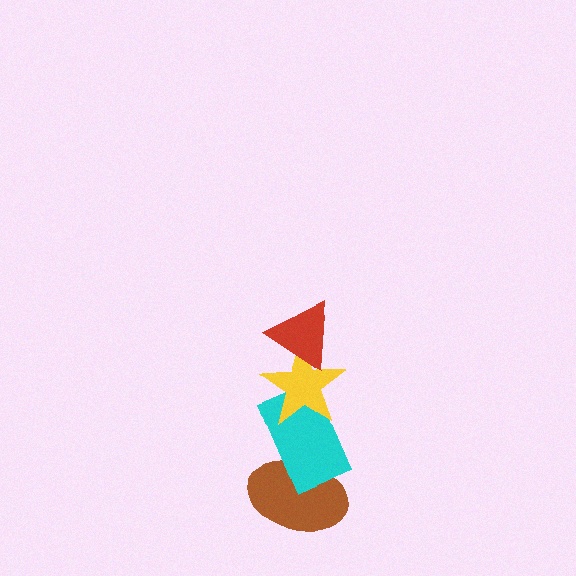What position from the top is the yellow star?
The yellow star is 2nd from the top.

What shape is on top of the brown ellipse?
The cyan rectangle is on top of the brown ellipse.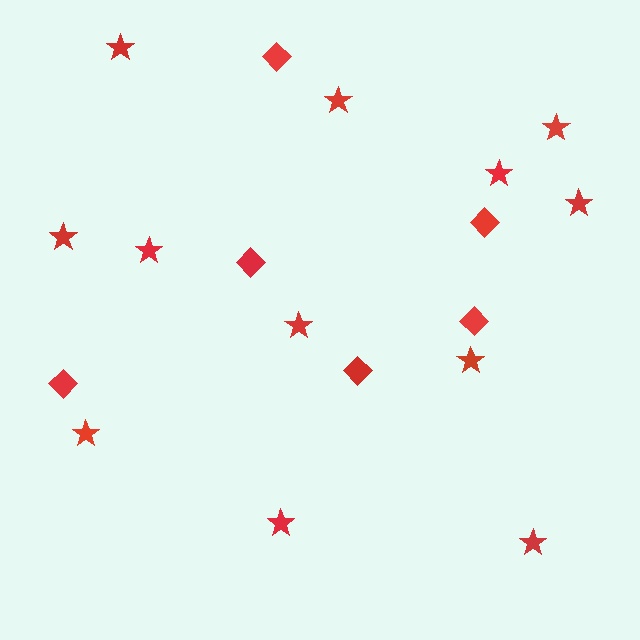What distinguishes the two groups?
There are 2 groups: one group of stars (12) and one group of diamonds (6).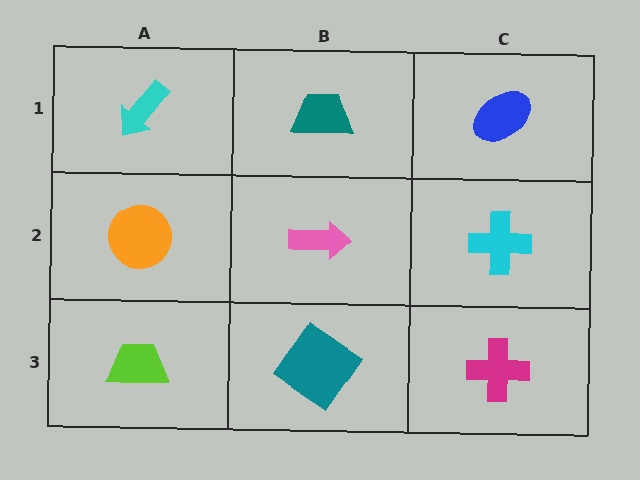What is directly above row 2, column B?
A teal trapezoid.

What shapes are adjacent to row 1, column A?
An orange circle (row 2, column A), a teal trapezoid (row 1, column B).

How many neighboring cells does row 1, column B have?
3.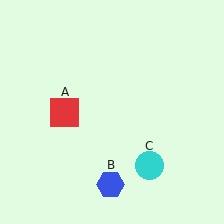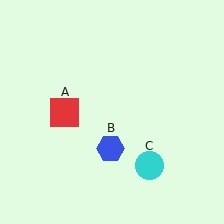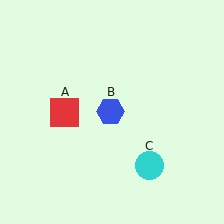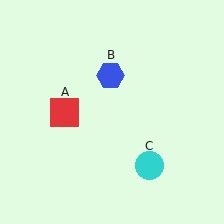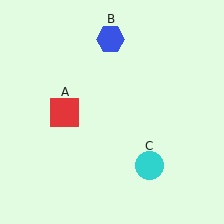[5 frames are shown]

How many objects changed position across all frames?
1 object changed position: blue hexagon (object B).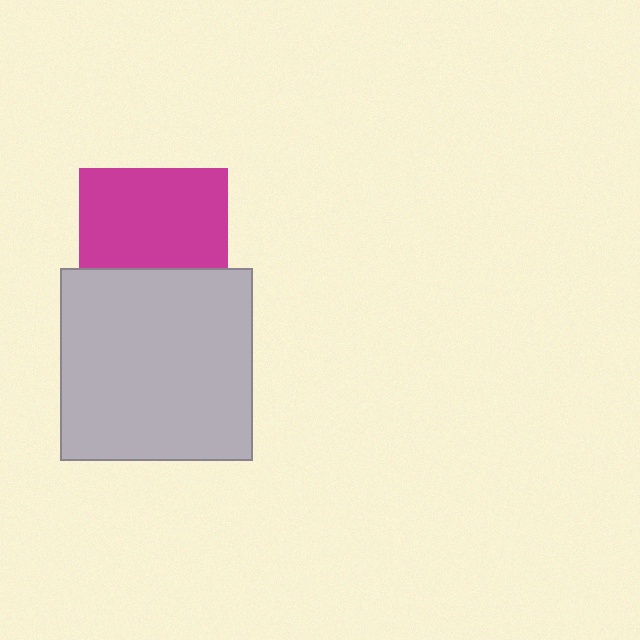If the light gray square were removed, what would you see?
You would see the complete magenta square.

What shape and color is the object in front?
The object in front is a light gray square.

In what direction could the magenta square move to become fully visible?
The magenta square could move up. That would shift it out from behind the light gray square entirely.